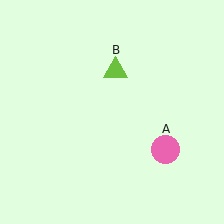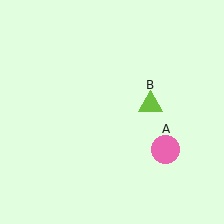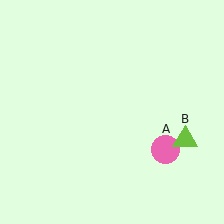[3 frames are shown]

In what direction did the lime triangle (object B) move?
The lime triangle (object B) moved down and to the right.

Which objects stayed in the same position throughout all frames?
Pink circle (object A) remained stationary.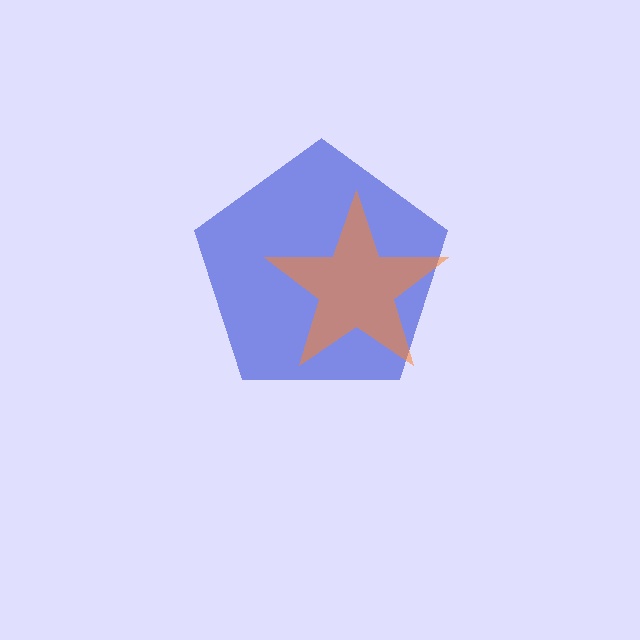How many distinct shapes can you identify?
There are 2 distinct shapes: a blue pentagon, an orange star.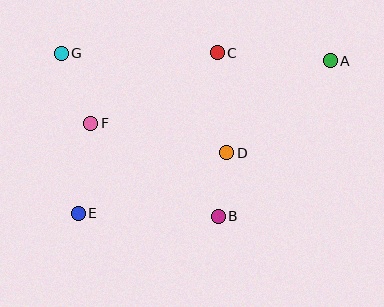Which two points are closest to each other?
Points B and D are closest to each other.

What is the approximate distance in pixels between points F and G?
The distance between F and G is approximately 76 pixels.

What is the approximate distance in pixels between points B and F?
The distance between B and F is approximately 158 pixels.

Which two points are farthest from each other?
Points A and E are farthest from each other.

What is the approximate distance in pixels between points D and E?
The distance between D and E is approximately 161 pixels.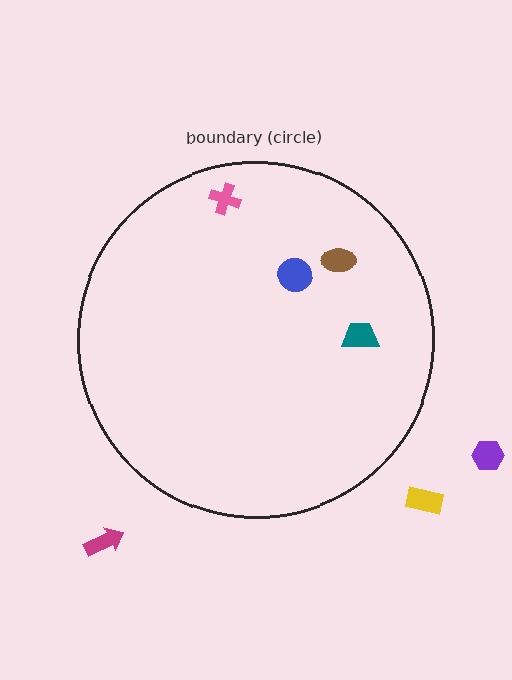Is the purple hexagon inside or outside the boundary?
Outside.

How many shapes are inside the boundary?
4 inside, 3 outside.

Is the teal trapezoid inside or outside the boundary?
Inside.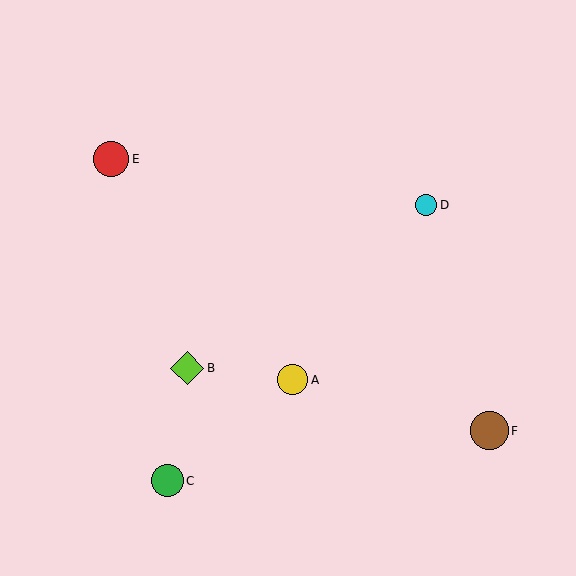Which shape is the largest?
The brown circle (labeled F) is the largest.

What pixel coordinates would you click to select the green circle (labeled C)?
Click at (168, 481) to select the green circle C.